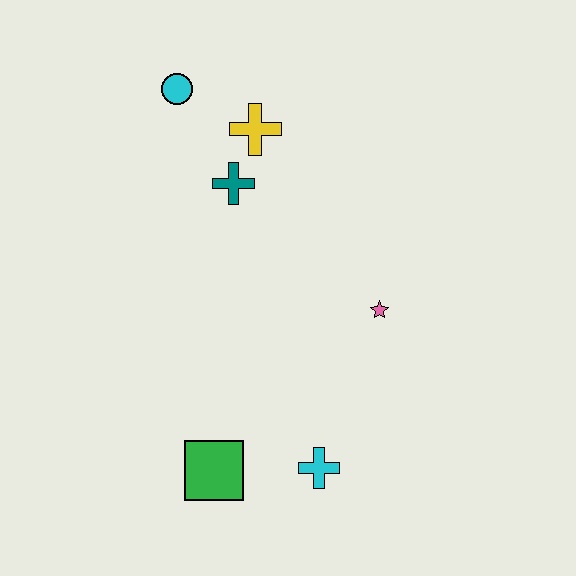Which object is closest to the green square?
The cyan cross is closest to the green square.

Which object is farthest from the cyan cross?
The cyan circle is farthest from the cyan cross.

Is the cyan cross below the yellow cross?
Yes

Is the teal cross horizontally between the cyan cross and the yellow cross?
No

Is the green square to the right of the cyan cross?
No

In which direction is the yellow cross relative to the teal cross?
The yellow cross is above the teal cross.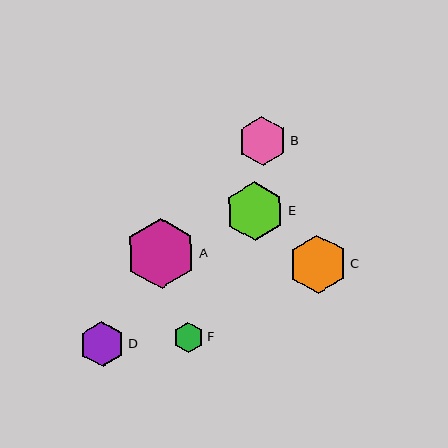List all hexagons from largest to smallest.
From largest to smallest: A, E, C, B, D, F.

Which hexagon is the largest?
Hexagon A is the largest with a size of approximately 71 pixels.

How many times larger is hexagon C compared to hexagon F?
Hexagon C is approximately 1.9 times the size of hexagon F.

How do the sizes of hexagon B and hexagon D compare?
Hexagon B and hexagon D are approximately the same size.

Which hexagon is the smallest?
Hexagon F is the smallest with a size of approximately 31 pixels.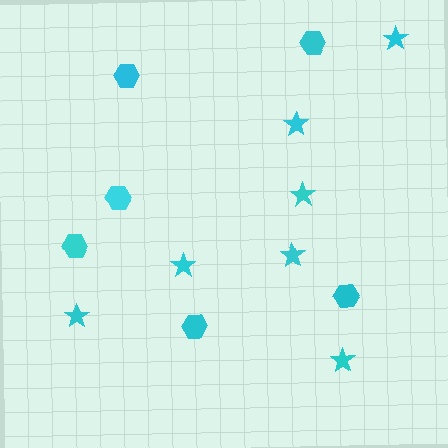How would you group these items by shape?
There are 2 groups: one group of hexagons (6) and one group of stars (7).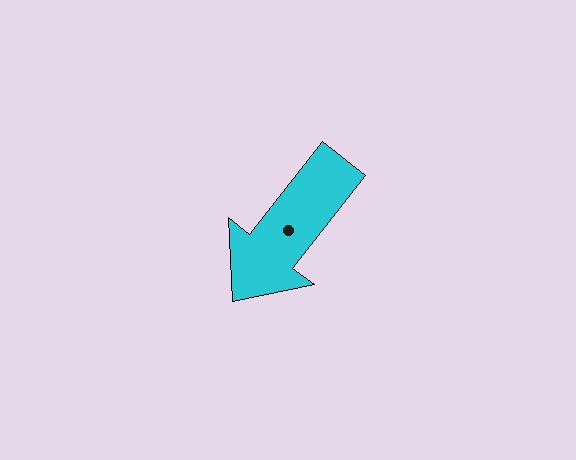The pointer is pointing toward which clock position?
Roughly 7 o'clock.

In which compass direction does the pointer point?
Southwest.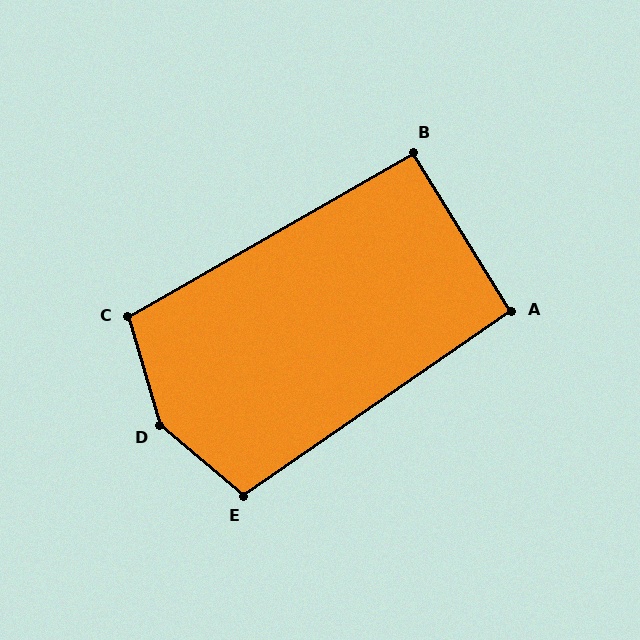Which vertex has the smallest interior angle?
B, at approximately 92 degrees.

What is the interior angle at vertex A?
Approximately 93 degrees (approximately right).